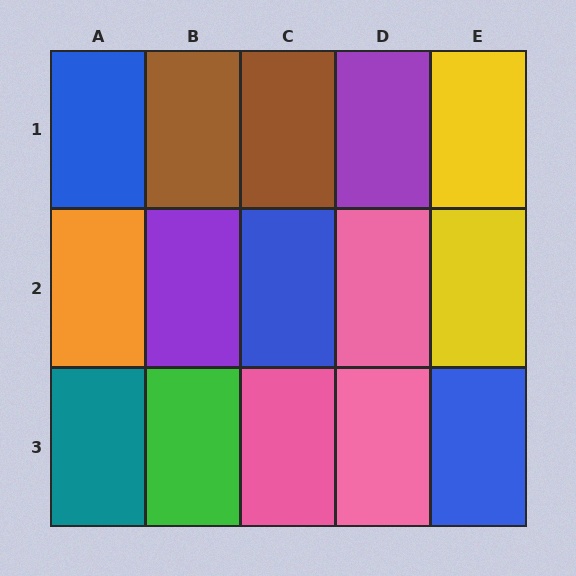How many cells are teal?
1 cell is teal.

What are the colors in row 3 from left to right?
Teal, green, pink, pink, blue.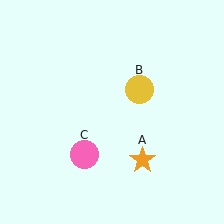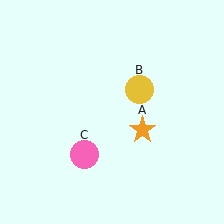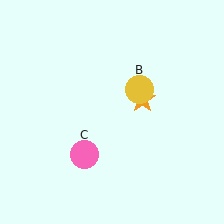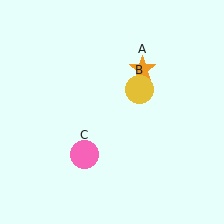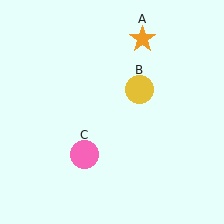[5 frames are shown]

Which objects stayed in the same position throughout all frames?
Yellow circle (object B) and pink circle (object C) remained stationary.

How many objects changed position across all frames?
1 object changed position: orange star (object A).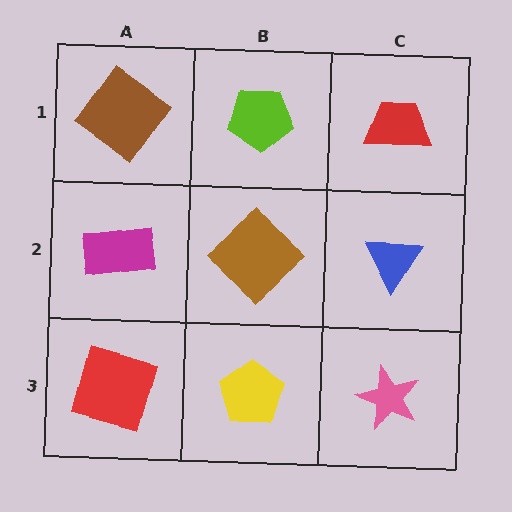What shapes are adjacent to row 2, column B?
A lime pentagon (row 1, column B), a yellow pentagon (row 3, column B), a magenta rectangle (row 2, column A), a blue triangle (row 2, column C).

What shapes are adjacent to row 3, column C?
A blue triangle (row 2, column C), a yellow pentagon (row 3, column B).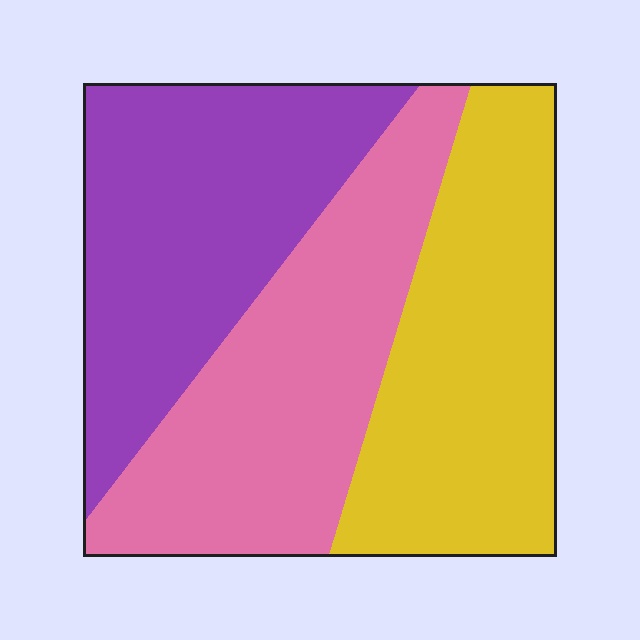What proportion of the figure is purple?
Purple covers about 35% of the figure.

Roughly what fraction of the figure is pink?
Pink covers around 35% of the figure.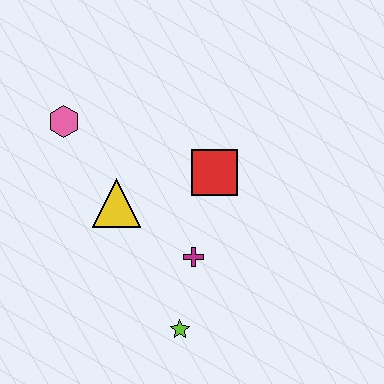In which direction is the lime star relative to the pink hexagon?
The lime star is below the pink hexagon.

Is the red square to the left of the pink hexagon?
No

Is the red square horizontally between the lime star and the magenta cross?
No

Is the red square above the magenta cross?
Yes